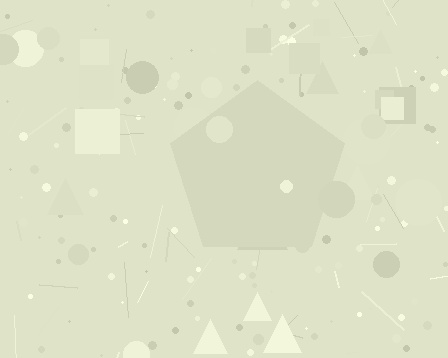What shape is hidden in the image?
A pentagon is hidden in the image.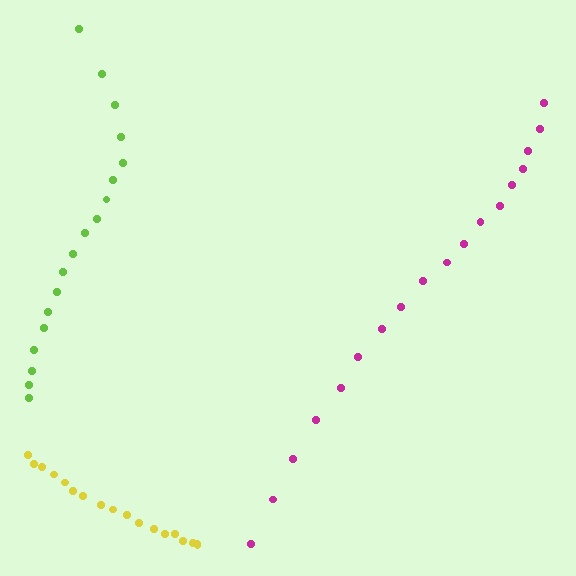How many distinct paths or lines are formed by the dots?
There are 3 distinct paths.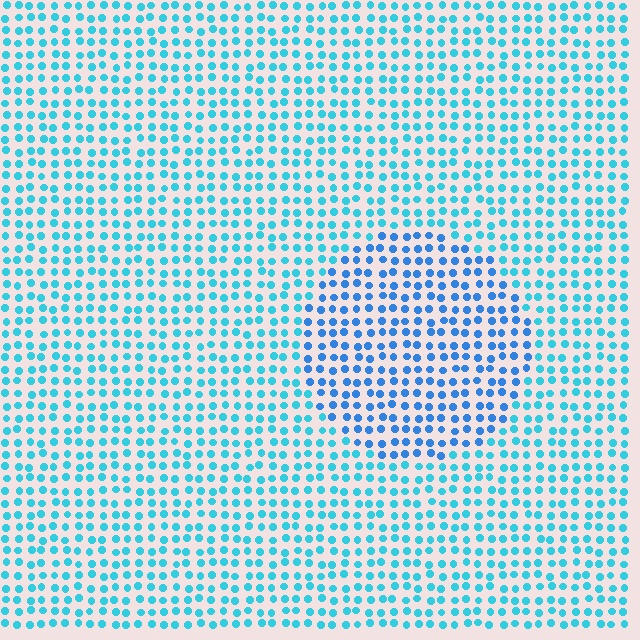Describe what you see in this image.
The image is filled with small cyan elements in a uniform arrangement. A circle-shaped region is visible where the elements are tinted to a slightly different hue, forming a subtle color boundary.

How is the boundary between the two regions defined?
The boundary is defined purely by a slight shift in hue (about 26 degrees). Spacing, size, and orientation are identical on both sides.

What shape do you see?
I see a circle.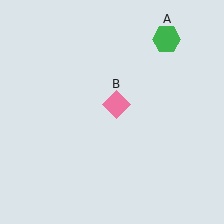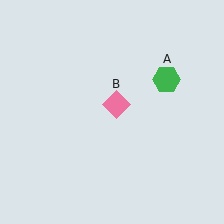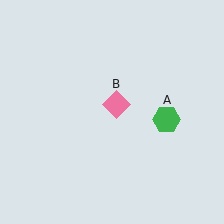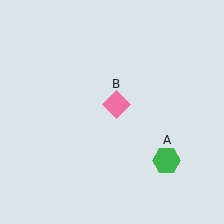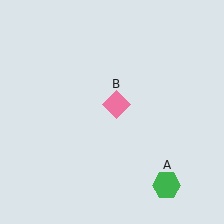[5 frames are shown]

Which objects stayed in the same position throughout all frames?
Pink diamond (object B) remained stationary.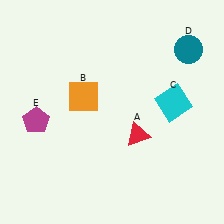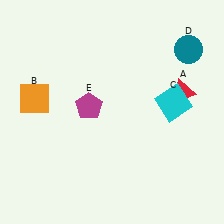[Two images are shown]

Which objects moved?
The objects that moved are: the red triangle (A), the orange square (B), the magenta pentagon (E).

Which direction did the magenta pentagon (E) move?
The magenta pentagon (E) moved right.